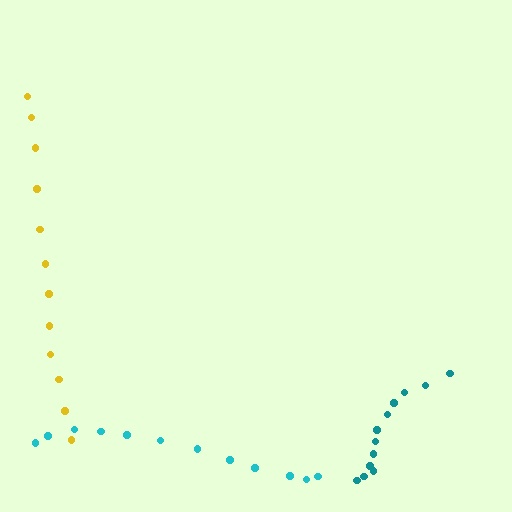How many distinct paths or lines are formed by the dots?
There are 3 distinct paths.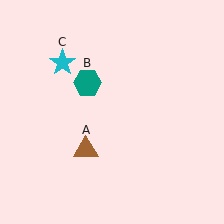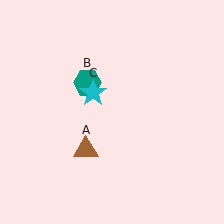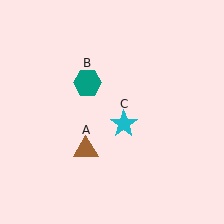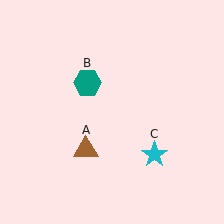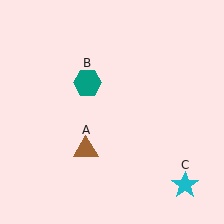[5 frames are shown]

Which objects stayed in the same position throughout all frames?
Brown triangle (object A) and teal hexagon (object B) remained stationary.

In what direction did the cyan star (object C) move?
The cyan star (object C) moved down and to the right.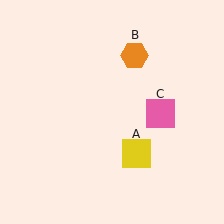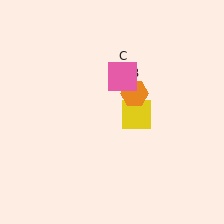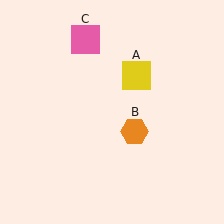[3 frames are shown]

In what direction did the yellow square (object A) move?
The yellow square (object A) moved up.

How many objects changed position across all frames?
3 objects changed position: yellow square (object A), orange hexagon (object B), pink square (object C).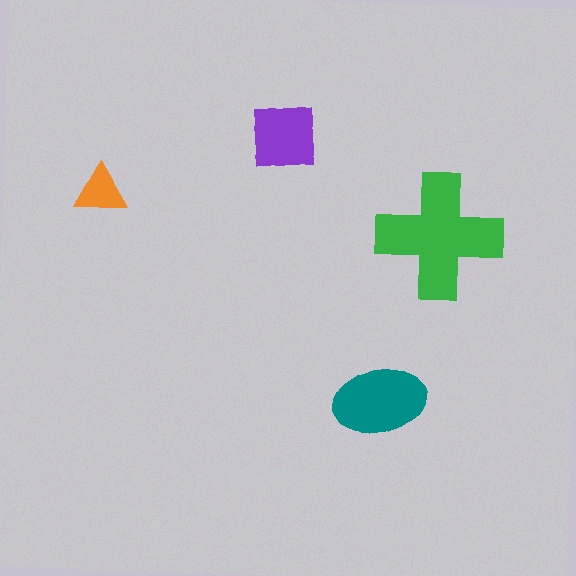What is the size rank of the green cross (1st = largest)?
1st.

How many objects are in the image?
There are 4 objects in the image.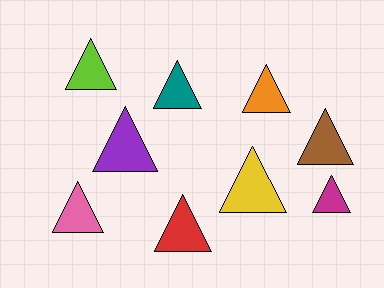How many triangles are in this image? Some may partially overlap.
There are 9 triangles.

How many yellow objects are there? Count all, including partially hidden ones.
There is 1 yellow object.